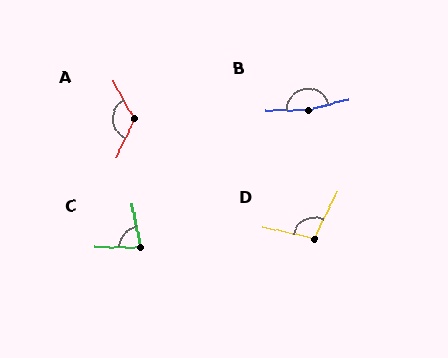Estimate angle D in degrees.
Approximately 104 degrees.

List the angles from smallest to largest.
C (78°), D (104°), A (125°), B (165°).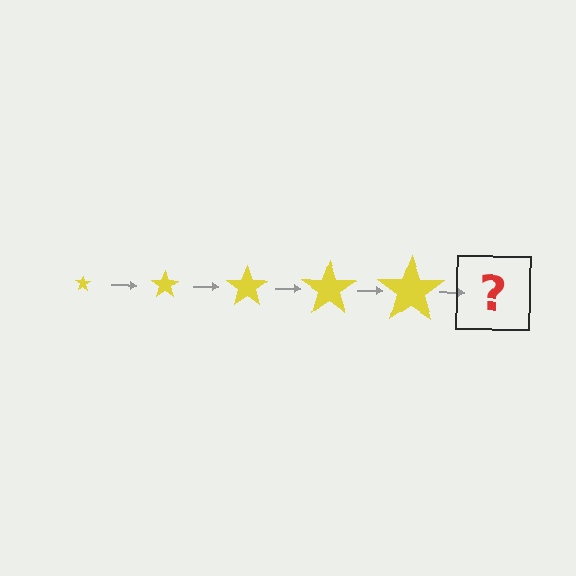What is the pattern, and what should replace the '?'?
The pattern is that the star gets progressively larger each step. The '?' should be a yellow star, larger than the previous one.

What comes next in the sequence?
The next element should be a yellow star, larger than the previous one.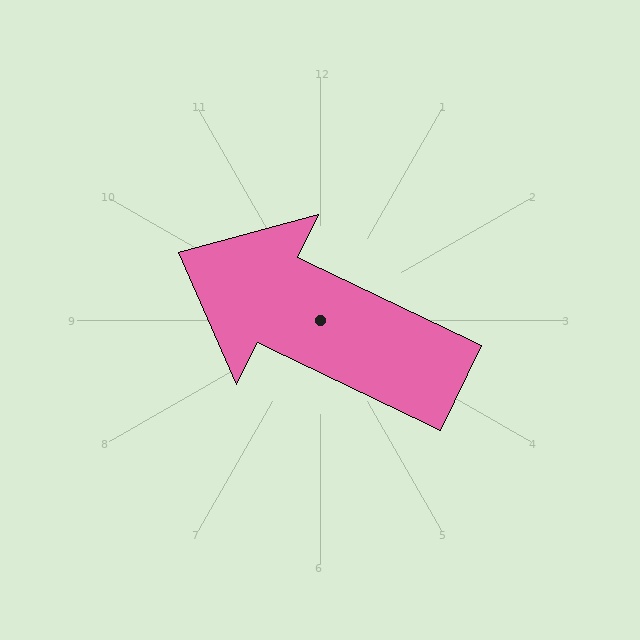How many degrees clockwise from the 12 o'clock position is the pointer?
Approximately 296 degrees.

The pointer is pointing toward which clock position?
Roughly 10 o'clock.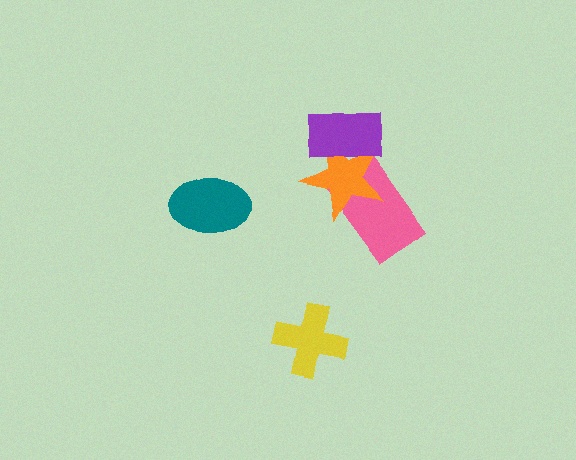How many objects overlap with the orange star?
2 objects overlap with the orange star.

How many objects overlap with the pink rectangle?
1 object overlaps with the pink rectangle.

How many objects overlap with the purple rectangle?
1 object overlaps with the purple rectangle.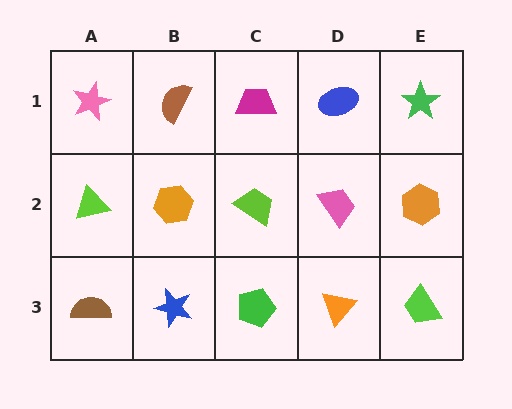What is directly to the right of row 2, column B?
A lime trapezoid.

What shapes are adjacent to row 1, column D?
A pink trapezoid (row 2, column D), a magenta trapezoid (row 1, column C), a green star (row 1, column E).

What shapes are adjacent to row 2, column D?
A blue ellipse (row 1, column D), an orange triangle (row 3, column D), a lime trapezoid (row 2, column C), an orange hexagon (row 2, column E).